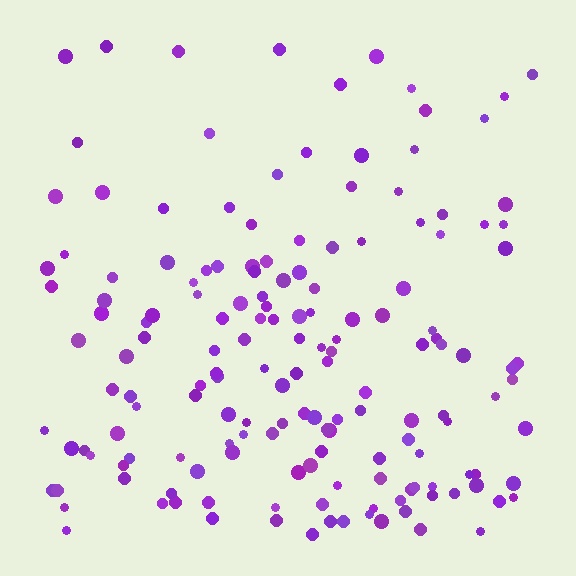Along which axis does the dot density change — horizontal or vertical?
Vertical.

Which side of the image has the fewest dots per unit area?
The top.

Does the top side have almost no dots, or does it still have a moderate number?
Still a moderate number, just noticeably fewer than the bottom.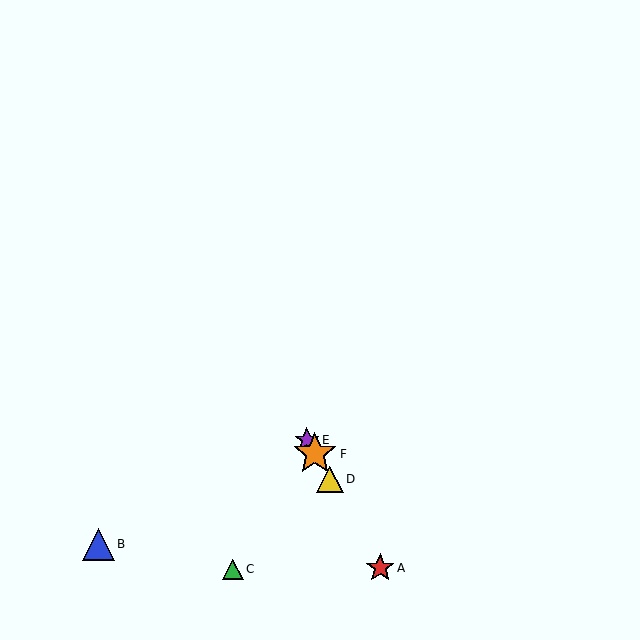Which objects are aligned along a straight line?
Objects A, D, E, F are aligned along a straight line.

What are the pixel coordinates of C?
Object C is at (233, 569).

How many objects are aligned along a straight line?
4 objects (A, D, E, F) are aligned along a straight line.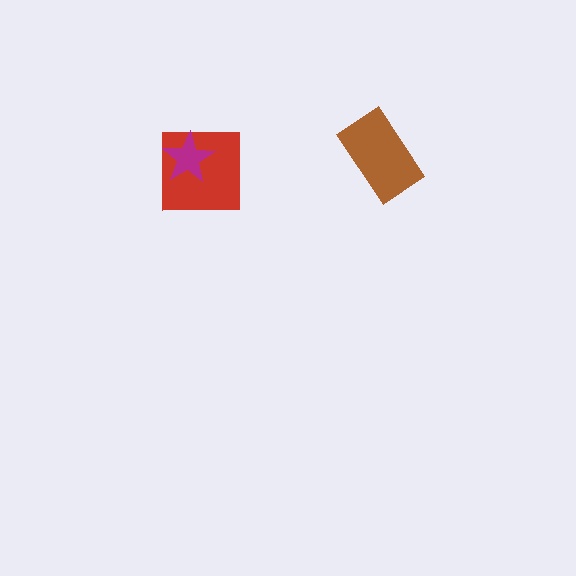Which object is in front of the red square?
The magenta star is in front of the red square.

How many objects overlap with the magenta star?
1 object overlaps with the magenta star.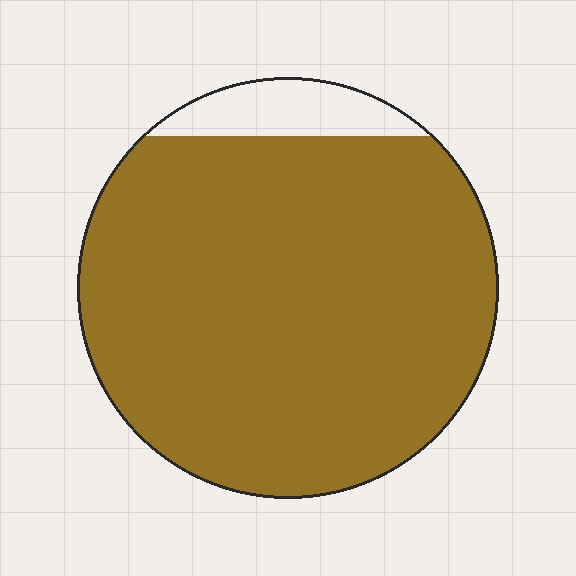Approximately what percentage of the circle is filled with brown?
Approximately 90%.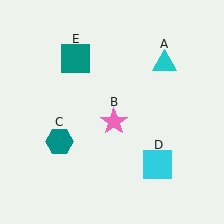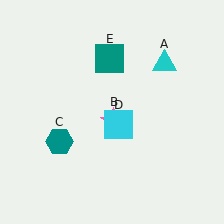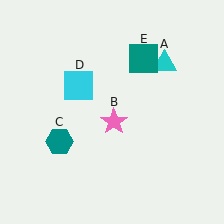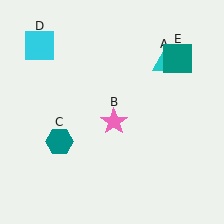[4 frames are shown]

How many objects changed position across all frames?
2 objects changed position: cyan square (object D), teal square (object E).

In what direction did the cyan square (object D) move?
The cyan square (object D) moved up and to the left.